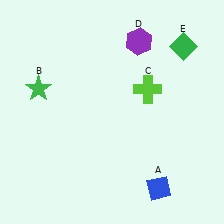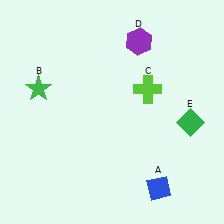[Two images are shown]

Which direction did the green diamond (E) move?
The green diamond (E) moved down.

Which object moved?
The green diamond (E) moved down.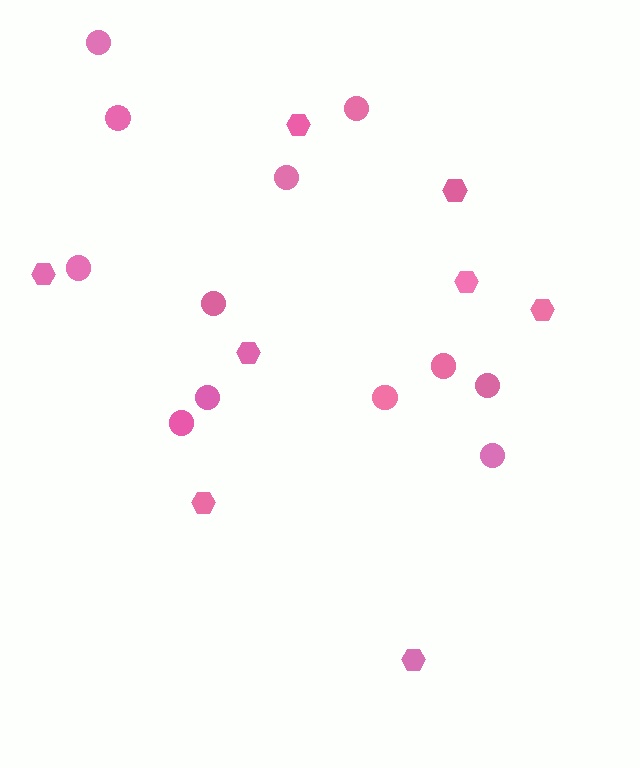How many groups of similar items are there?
There are 2 groups: one group of circles (12) and one group of hexagons (8).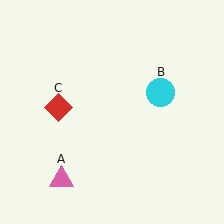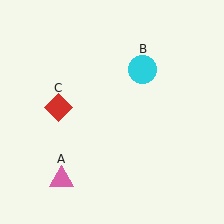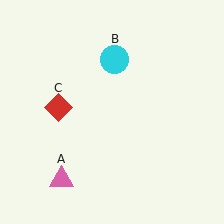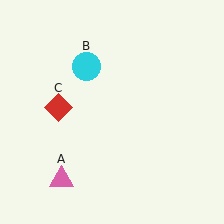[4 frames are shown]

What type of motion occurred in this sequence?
The cyan circle (object B) rotated counterclockwise around the center of the scene.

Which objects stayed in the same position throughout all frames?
Pink triangle (object A) and red diamond (object C) remained stationary.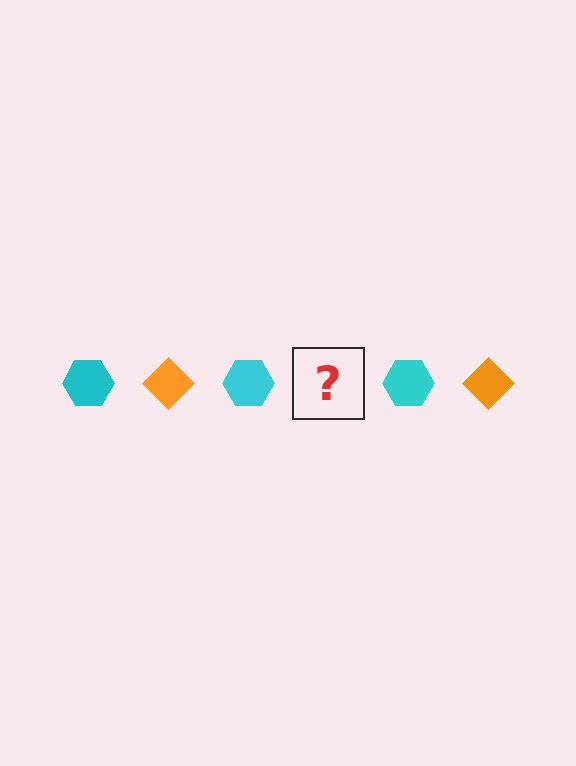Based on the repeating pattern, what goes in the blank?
The blank should be an orange diamond.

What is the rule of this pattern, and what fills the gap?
The rule is that the pattern alternates between cyan hexagon and orange diamond. The gap should be filled with an orange diamond.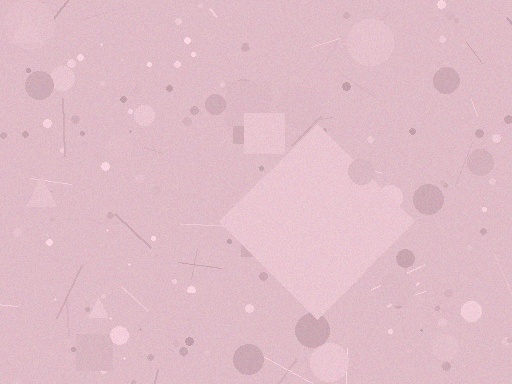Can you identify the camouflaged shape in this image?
The camouflaged shape is a diamond.